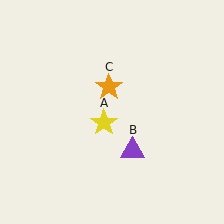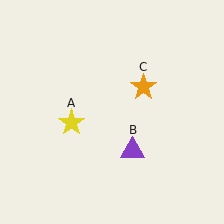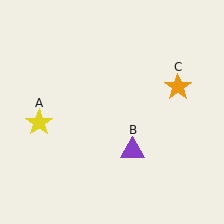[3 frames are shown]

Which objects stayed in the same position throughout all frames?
Purple triangle (object B) remained stationary.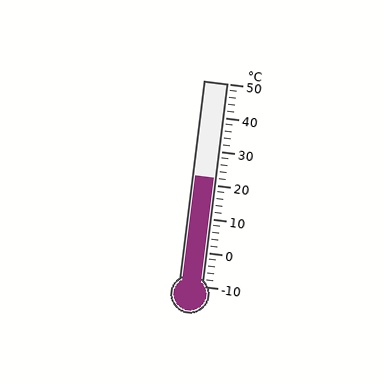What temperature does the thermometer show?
The thermometer shows approximately 22°C.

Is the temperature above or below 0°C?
The temperature is above 0°C.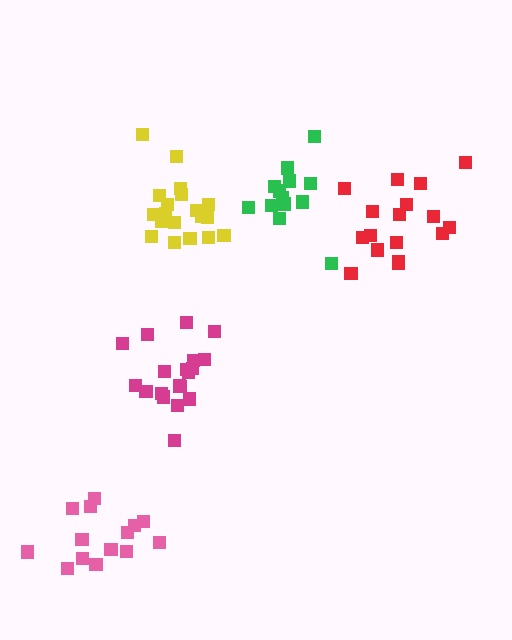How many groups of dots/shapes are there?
There are 5 groups.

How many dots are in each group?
Group 1: 14 dots, Group 2: 19 dots, Group 3: 19 dots, Group 4: 17 dots, Group 5: 13 dots (82 total).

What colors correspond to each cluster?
The clusters are colored: pink, yellow, magenta, red, green.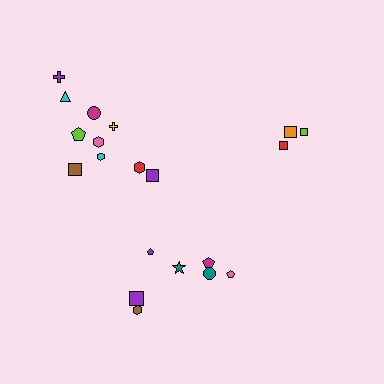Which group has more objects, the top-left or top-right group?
The top-left group.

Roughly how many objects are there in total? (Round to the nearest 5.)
Roughly 20 objects in total.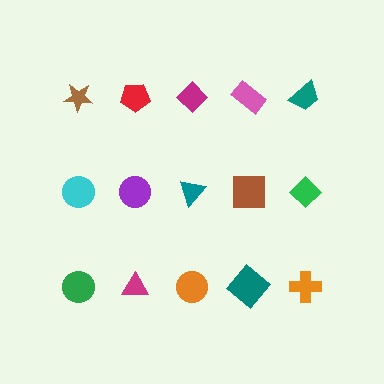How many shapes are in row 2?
5 shapes.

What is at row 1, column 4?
A pink rectangle.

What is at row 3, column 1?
A green circle.